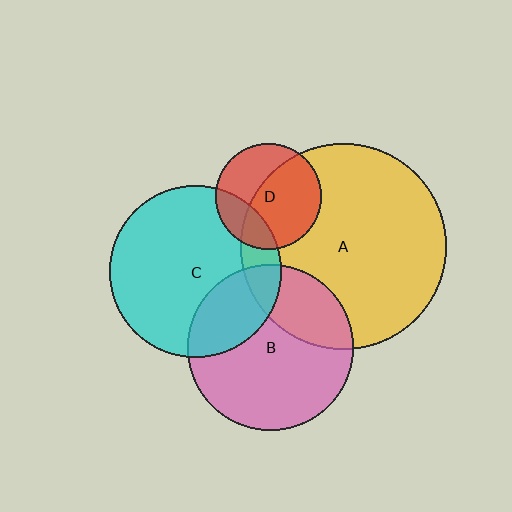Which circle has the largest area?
Circle A (yellow).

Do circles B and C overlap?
Yes.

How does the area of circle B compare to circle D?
Approximately 2.5 times.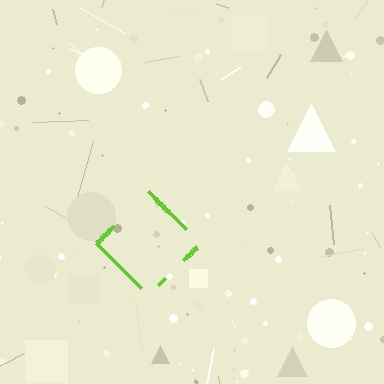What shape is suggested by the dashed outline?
The dashed outline suggests a diamond.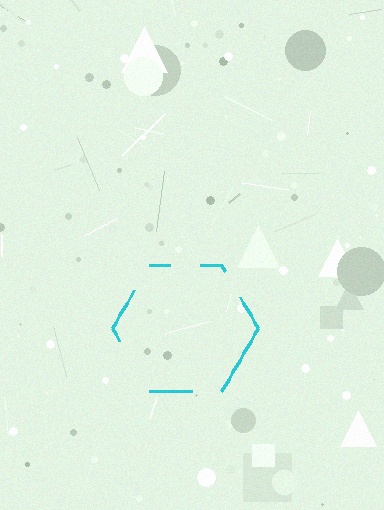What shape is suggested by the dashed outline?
The dashed outline suggests a hexagon.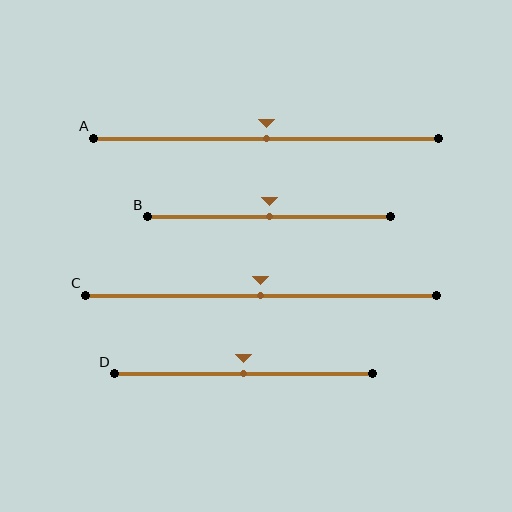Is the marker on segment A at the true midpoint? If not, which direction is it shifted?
Yes, the marker on segment A is at the true midpoint.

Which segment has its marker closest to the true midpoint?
Segment A has its marker closest to the true midpoint.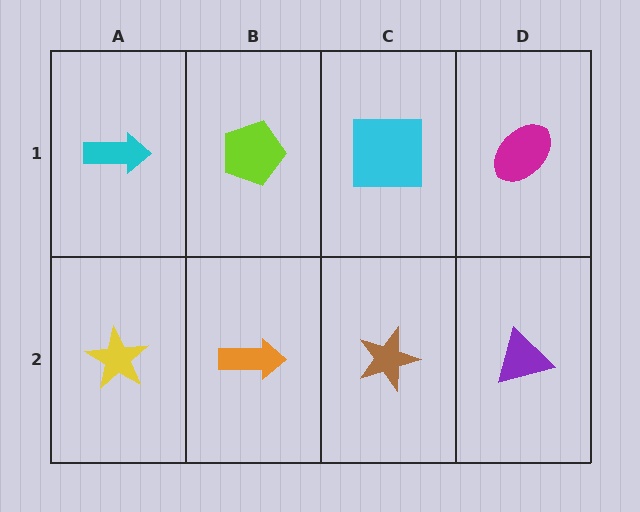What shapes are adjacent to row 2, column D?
A magenta ellipse (row 1, column D), a brown star (row 2, column C).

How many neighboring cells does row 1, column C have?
3.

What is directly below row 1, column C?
A brown star.